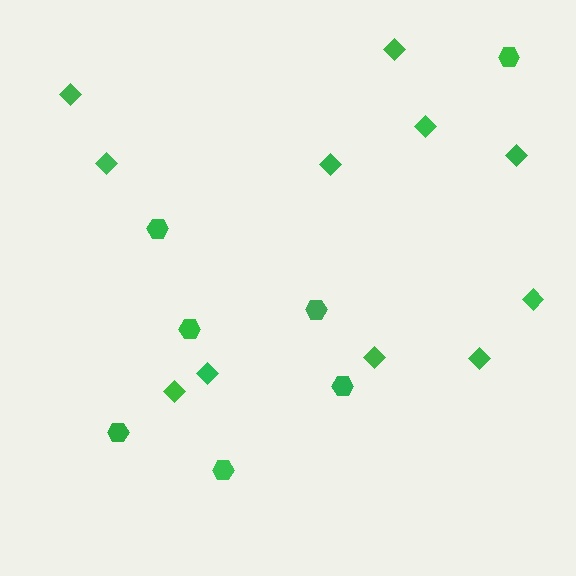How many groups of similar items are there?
There are 2 groups: one group of hexagons (7) and one group of diamonds (11).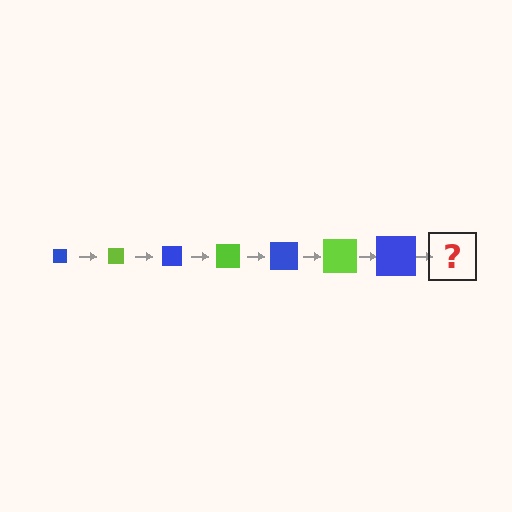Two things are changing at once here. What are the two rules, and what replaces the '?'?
The two rules are that the square grows larger each step and the color cycles through blue and lime. The '?' should be a lime square, larger than the previous one.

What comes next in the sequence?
The next element should be a lime square, larger than the previous one.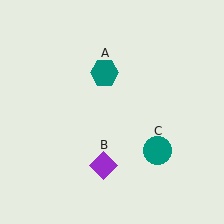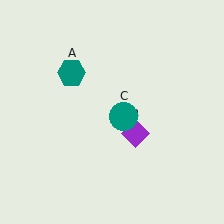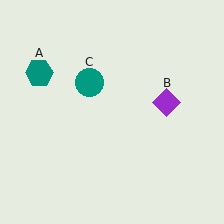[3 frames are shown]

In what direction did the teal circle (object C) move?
The teal circle (object C) moved up and to the left.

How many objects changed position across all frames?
3 objects changed position: teal hexagon (object A), purple diamond (object B), teal circle (object C).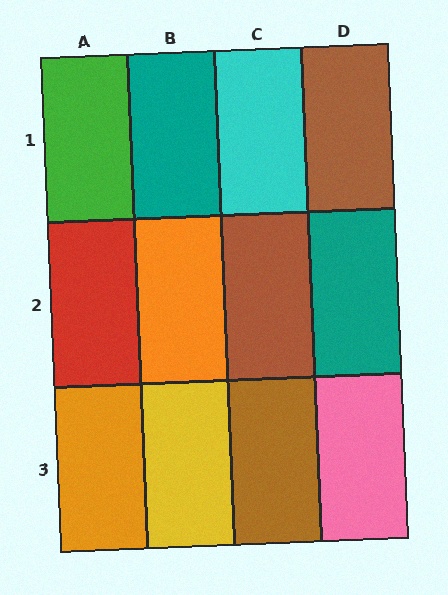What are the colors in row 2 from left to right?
Red, orange, brown, teal.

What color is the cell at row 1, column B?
Teal.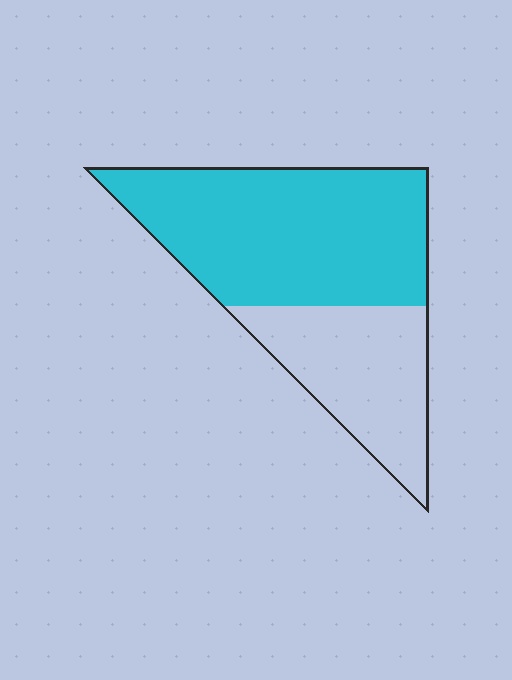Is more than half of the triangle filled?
Yes.